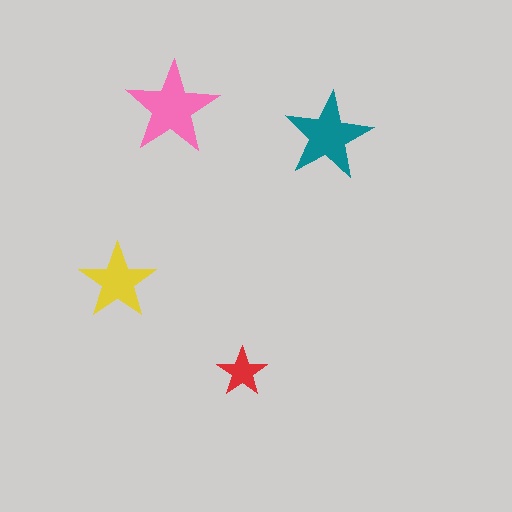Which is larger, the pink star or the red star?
The pink one.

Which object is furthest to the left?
The yellow star is leftmost.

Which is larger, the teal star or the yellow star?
The teal one.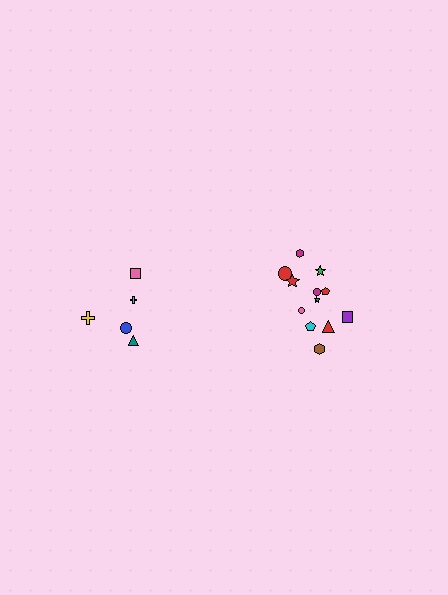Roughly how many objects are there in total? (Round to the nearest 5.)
Roughly 15 objects in total.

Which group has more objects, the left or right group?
The right group.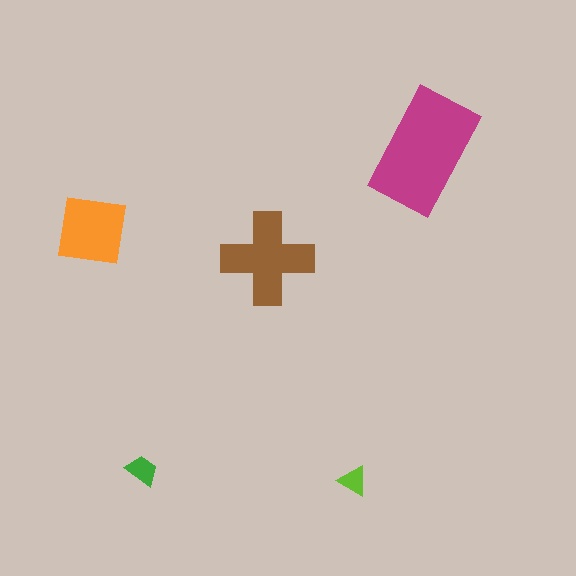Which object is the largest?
The magenta rectangle.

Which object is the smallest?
The lime triangle.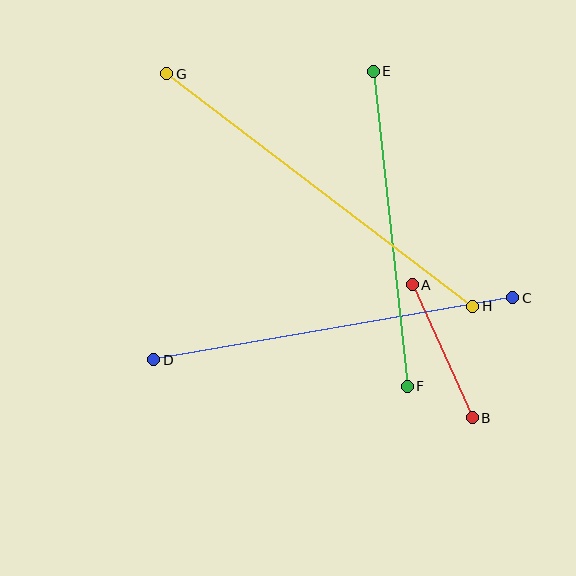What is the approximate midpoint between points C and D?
The midpoint is at approximately (333, 329) pixels.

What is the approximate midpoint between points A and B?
The midpoint is at approximately (442, 351) pixels.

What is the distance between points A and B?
The distance is approximately 146 pixels.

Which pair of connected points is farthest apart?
Points G and H are farthest apart.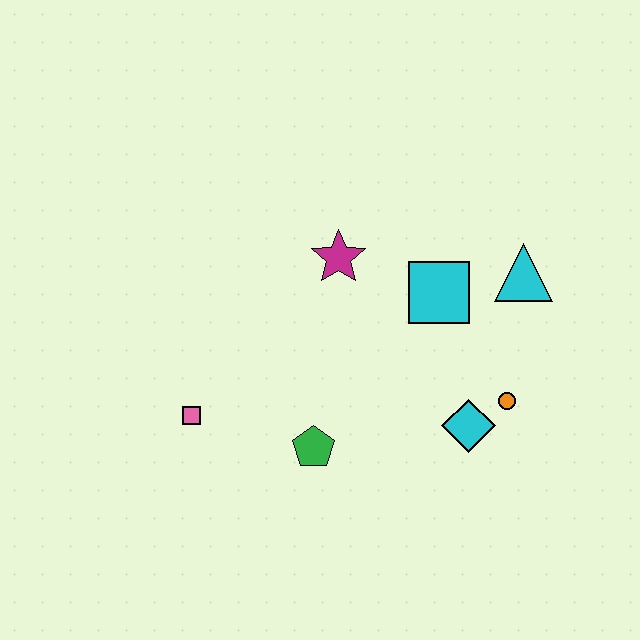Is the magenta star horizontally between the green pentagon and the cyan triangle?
Yes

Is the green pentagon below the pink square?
Yes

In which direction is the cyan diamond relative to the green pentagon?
The cyan diamond is to the right of the green pentagon.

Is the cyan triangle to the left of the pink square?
No